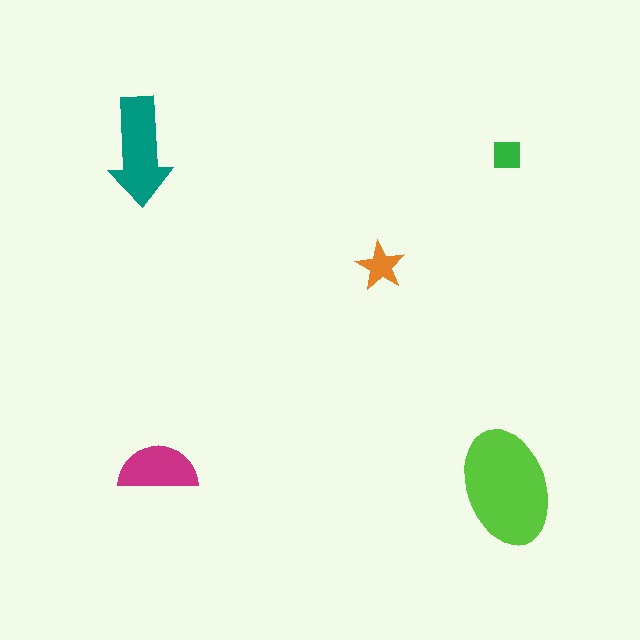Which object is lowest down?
The lime ellipse is bottommost.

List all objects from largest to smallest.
The lime ellipse, the teal arrow, the magenta semicircle, the orange star, the green square.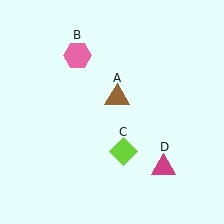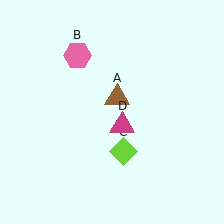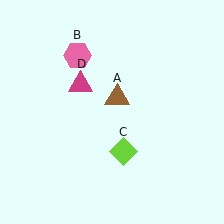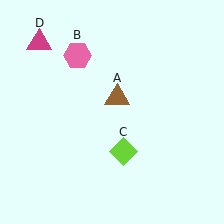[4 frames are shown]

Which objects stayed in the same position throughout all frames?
Brown triangle (object A) and pink hexagon (object B) and lime diamond (object C) remained stationary.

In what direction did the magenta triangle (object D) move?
The magenta triangle (object D) moved up and to the left.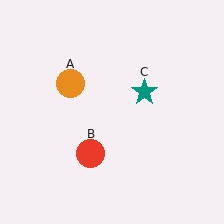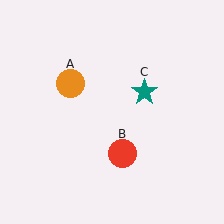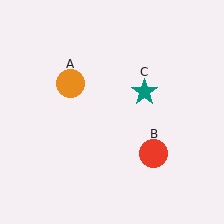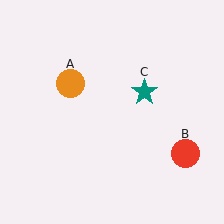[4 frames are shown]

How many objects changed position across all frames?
1 object changed position: red circle (object B).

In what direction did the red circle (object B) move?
The red circle (object B) moved right.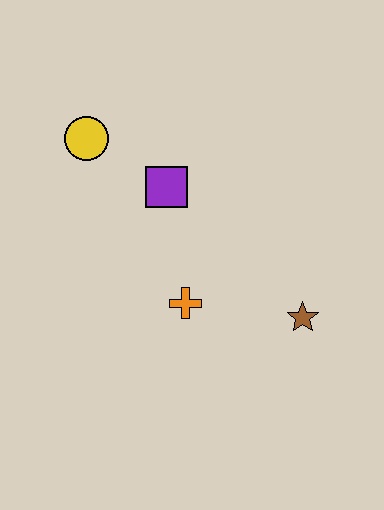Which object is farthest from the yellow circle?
The brown star is farthest from the yellow circle.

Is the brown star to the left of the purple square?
No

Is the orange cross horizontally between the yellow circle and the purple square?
No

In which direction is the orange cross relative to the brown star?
The orange cross is to the left of the brown star.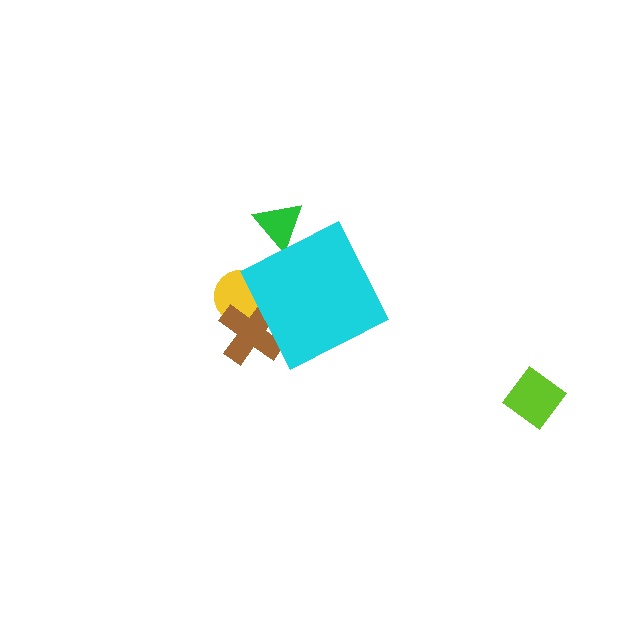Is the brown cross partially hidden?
Yes, the brown cross is partially hidden behind the cyan diamond.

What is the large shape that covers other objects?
A cyan diamond.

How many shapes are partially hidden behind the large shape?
3 shapes are partially hidden.